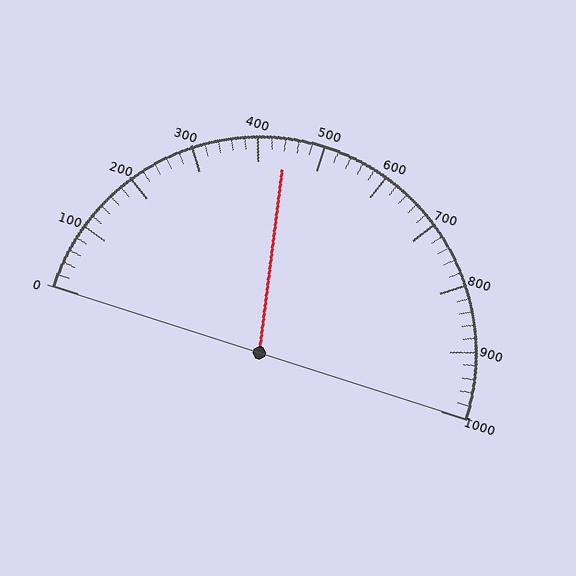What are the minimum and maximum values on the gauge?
The gauge ranges from 0 to 1000.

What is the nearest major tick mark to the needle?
The nearest major tick mark is 400.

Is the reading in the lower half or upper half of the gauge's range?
The reading is in the lower half of the range (0 to 1000).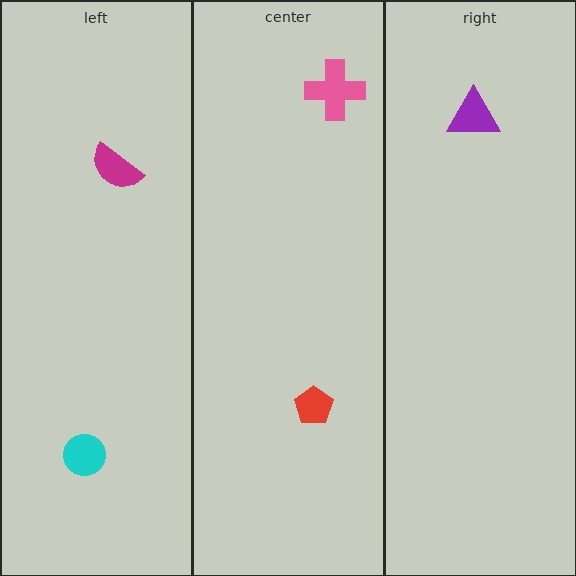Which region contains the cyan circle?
The left region.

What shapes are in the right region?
The purple triangle.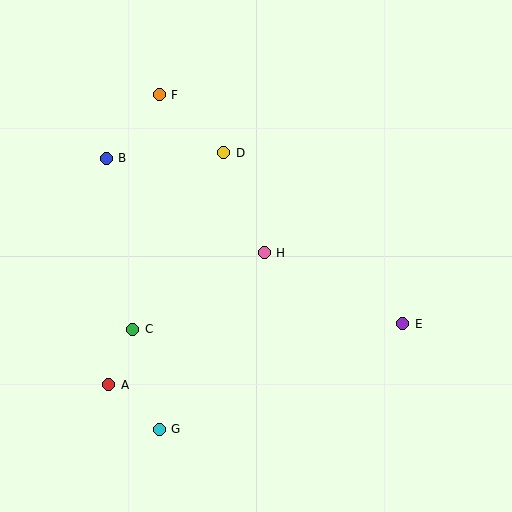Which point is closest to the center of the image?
Point H at (264, 253) is closest to the center.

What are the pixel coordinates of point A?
Point A is at (109, 385).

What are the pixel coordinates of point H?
Point H is at (264, 253).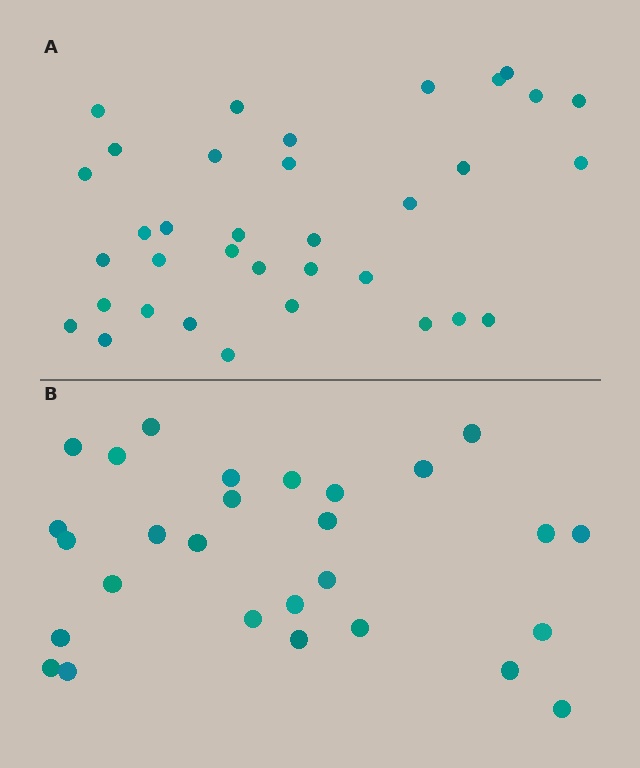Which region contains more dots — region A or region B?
Region A (the top region) has more dots.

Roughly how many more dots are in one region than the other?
Region A has roughly 8 or so more dots than region B.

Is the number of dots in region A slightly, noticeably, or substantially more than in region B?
Region A has noticeably more, but not dramatically so. The ratio is roughly 1.2 to 1.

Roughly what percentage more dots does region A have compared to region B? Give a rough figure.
About 25% more.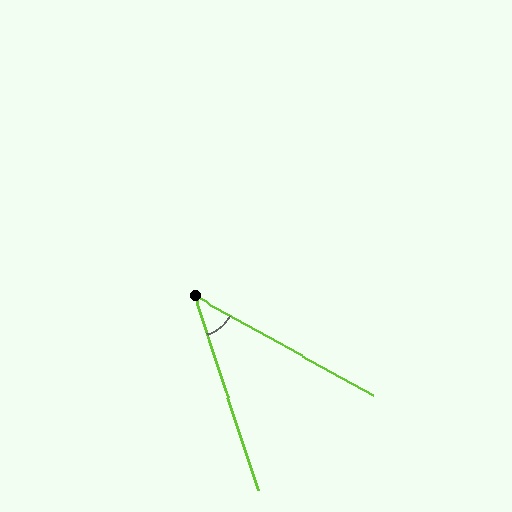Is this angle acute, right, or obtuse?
It is acute.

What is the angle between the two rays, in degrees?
Approximately 43 degrees.